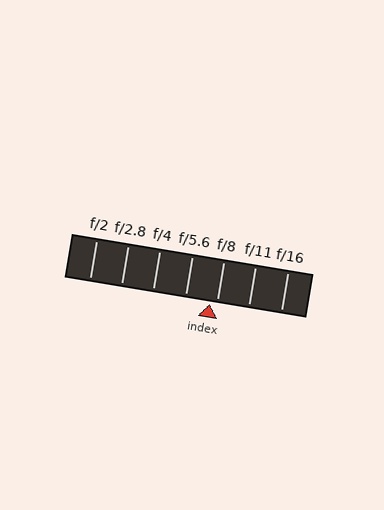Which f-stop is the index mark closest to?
The index mark is closest to f/8.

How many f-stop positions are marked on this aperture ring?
There are 7 f-stop positions marked.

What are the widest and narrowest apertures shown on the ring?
The widest aperture shown is f/2 and the narrowest is f/16.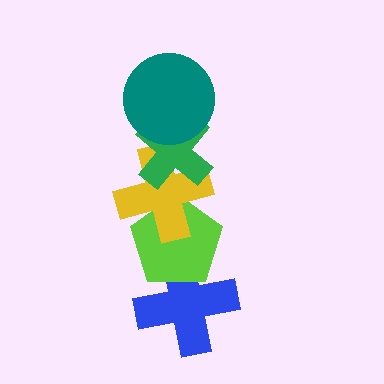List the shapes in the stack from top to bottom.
From top to bottom: the teal circle, the green cross, the yellow cross, the lime pentagon, the blue cross.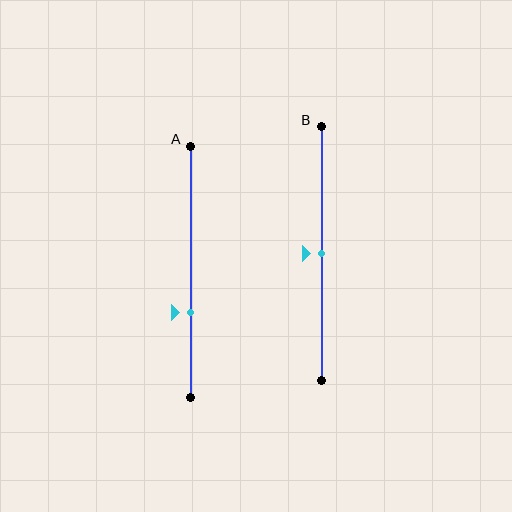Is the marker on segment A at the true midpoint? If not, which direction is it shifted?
No, the marker on segment A is shifted downward by about 16% of the segment length.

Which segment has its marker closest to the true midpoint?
Segment B has its marker closest to the true midpoint.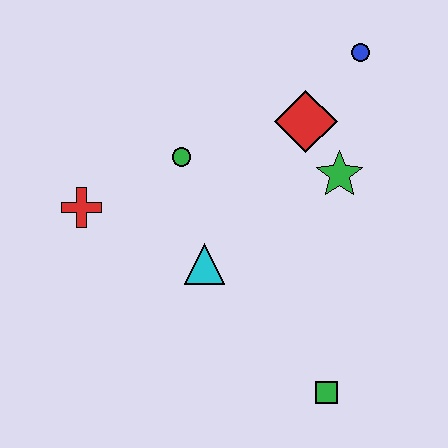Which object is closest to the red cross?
The green circle is closest to the red cross.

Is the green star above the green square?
Yes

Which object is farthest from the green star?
The red cross is farthest from the green star.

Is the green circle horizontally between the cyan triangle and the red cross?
Yes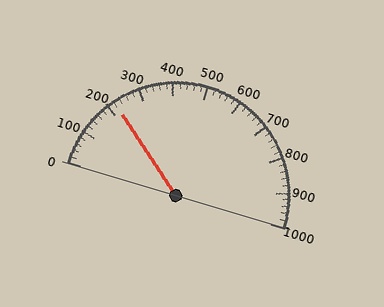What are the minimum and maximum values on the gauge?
The gauge ranges from 0 to 1000.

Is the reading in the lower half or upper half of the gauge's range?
The reading is in the lower half of the range (0 to 1000).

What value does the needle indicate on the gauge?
The needle indicates approximately 220.